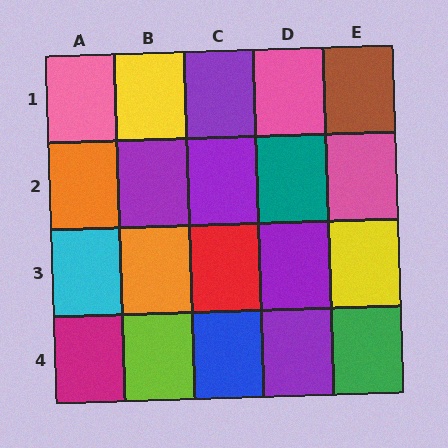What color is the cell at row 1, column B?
Yellow.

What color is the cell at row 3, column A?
Cyan.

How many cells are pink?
3 cells are pink.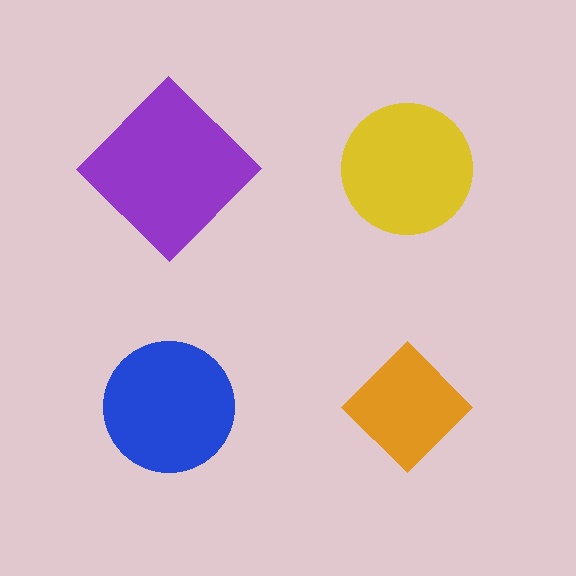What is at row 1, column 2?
A yellow circle.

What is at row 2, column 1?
A blue circle.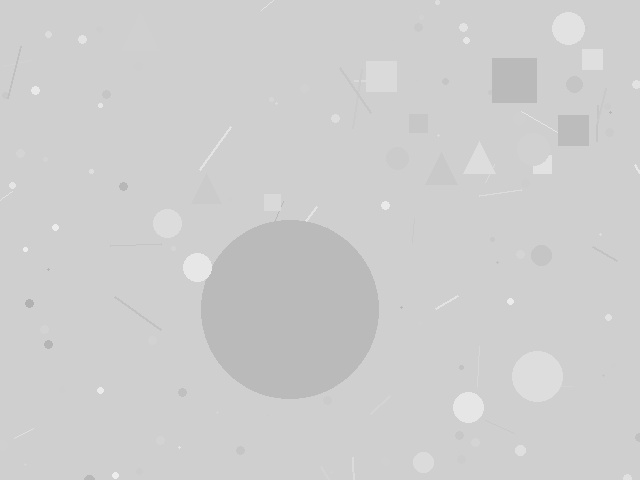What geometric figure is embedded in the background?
A circle is embedded in the background.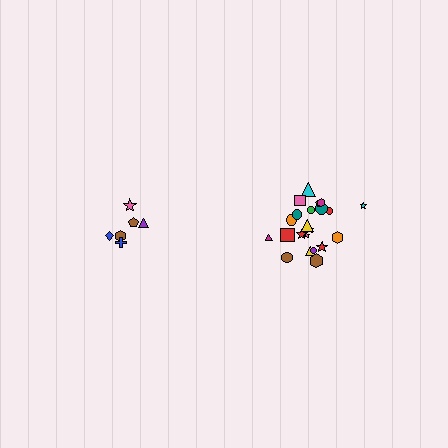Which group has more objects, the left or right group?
The right group.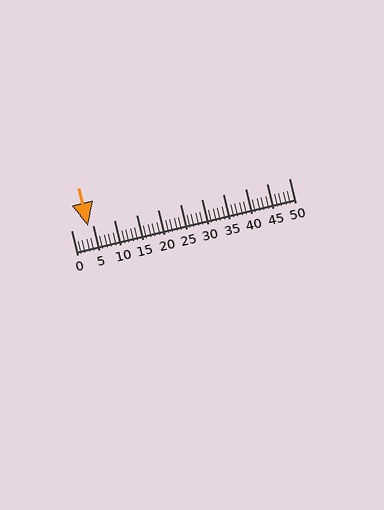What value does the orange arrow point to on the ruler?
The orange arrow points to approximately 4.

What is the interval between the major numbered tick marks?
The major tick marks are spaced 5 units apart.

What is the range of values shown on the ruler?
The ruler shows values from 0 to 50.